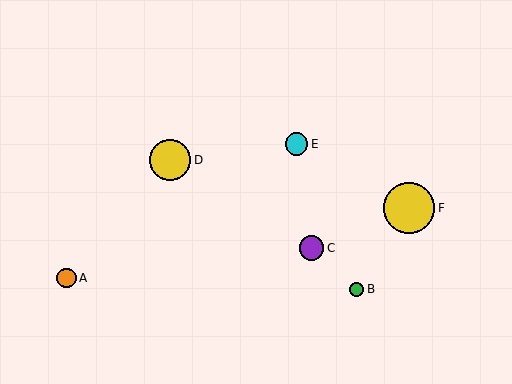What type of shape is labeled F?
Shape F is a yellow circle.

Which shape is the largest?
The yellow circle (labeled F) is the largest.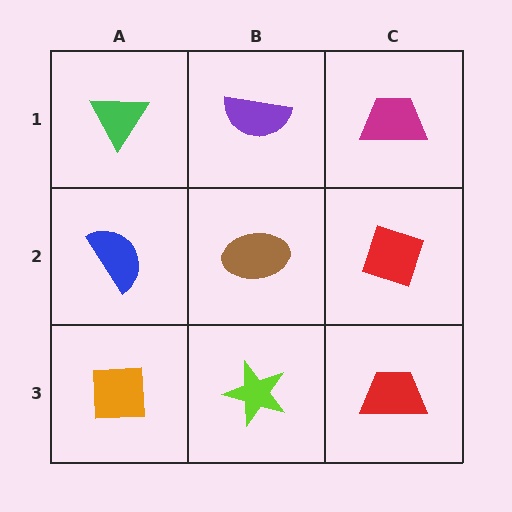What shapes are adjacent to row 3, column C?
A red diamond (row 2, column C), a lime star (row 3, column B).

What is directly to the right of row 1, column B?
A magenta trapezoid.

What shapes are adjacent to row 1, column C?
A red diamond (row 2, column C), a purple semicircle (row 1, column B).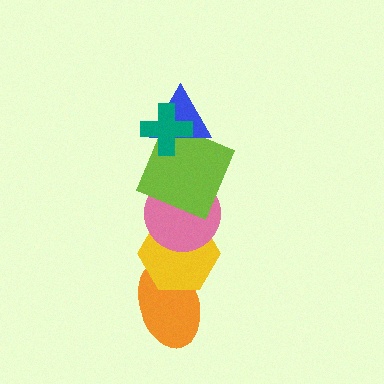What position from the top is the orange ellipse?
The orange ellipse is 6th from the top.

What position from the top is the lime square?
The lime square is 3rd from the top.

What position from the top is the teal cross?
The teal cross is 1st from the top.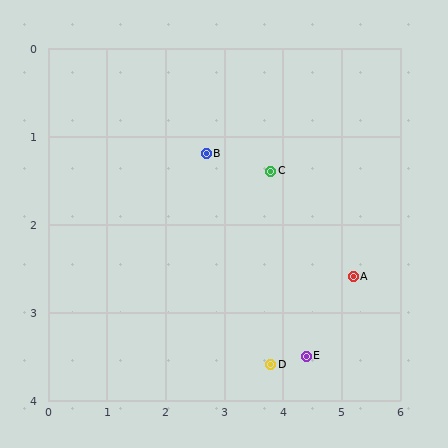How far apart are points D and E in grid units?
Points D and E are about 0.6 grid units apart.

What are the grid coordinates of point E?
Point E is at approximately (4.4, 3.5).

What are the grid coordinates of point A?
Point A is at approximately (5.2, 2.6).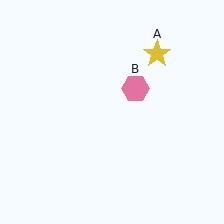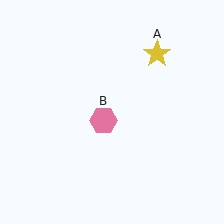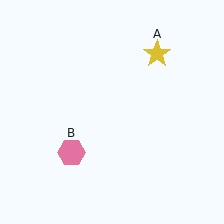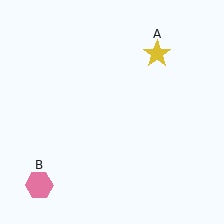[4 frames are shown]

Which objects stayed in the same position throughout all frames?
Yellow star (object A) remained stationary.